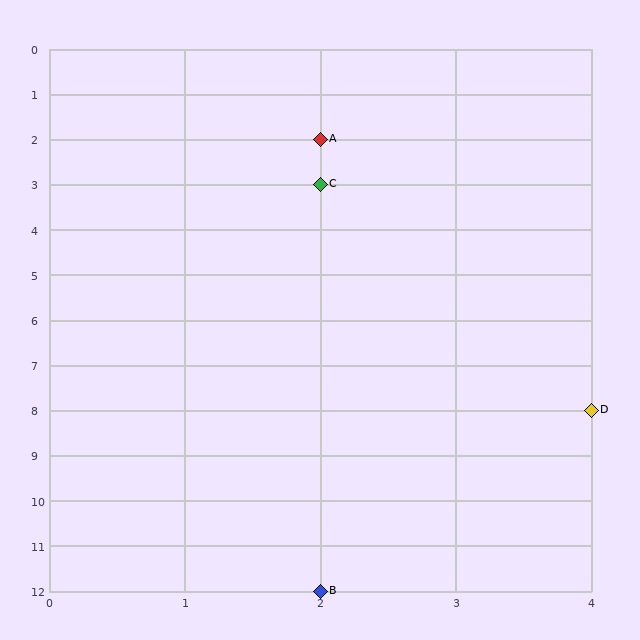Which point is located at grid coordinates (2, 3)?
Point C is at (2, 3).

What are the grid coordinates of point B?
Point B is at grid coordinates (2, 12).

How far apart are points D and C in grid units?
Points D and C are 2 columns and 5 rows apart (about 5.4 grid units diagonally).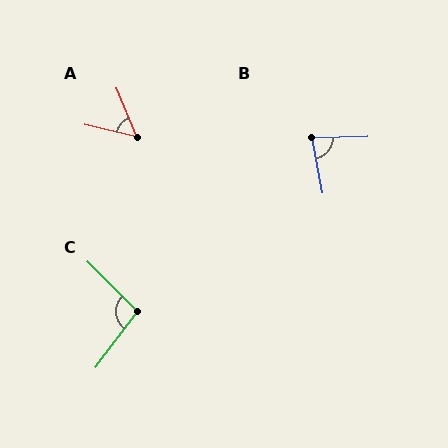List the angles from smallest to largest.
A (54°), B (81°), C (98°).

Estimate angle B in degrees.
Approximately 81 degrees.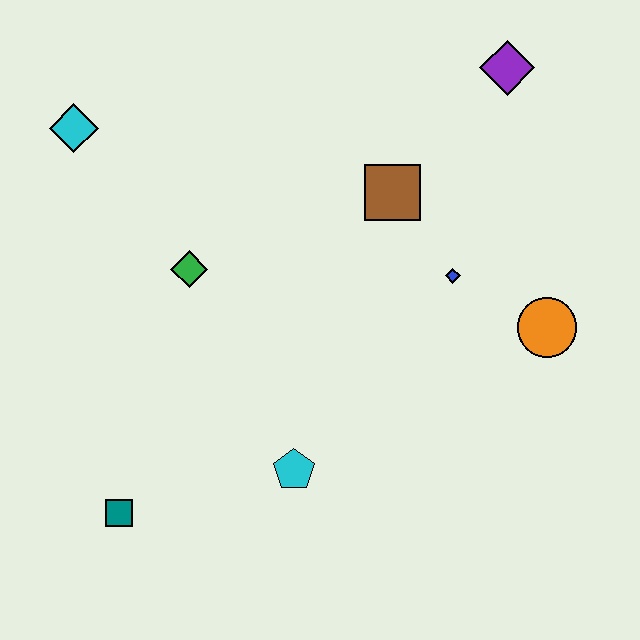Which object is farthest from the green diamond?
The purple diamond is farthest from the green diamond.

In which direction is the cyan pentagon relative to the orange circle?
The cyan pentagon is to the left of the orange circle.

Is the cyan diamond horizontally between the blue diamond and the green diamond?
No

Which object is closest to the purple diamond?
The brown square is closest to the purple diamond.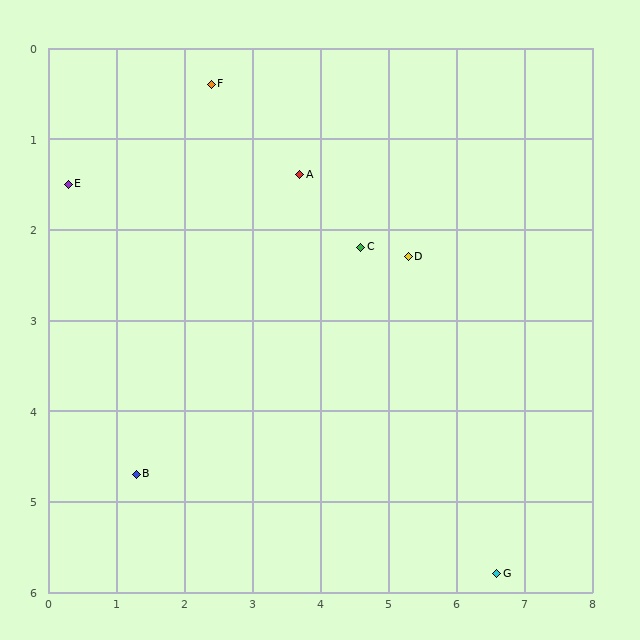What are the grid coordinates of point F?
Point F is at approximately (2.4, 0.4).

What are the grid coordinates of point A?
Point A is at approximately (3.7, 1.4).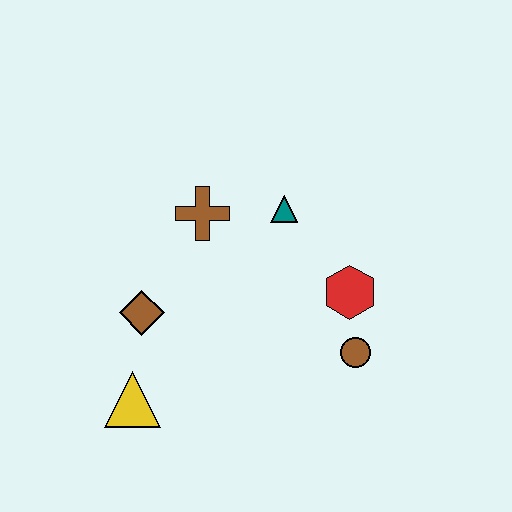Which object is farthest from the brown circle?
The yellow triangle is farthest from the brown circle.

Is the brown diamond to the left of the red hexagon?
Yes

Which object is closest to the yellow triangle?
The brown diamond is closest to the yellow triangle.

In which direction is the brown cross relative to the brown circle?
The brown cross is to the left of the brown circle.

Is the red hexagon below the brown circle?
No